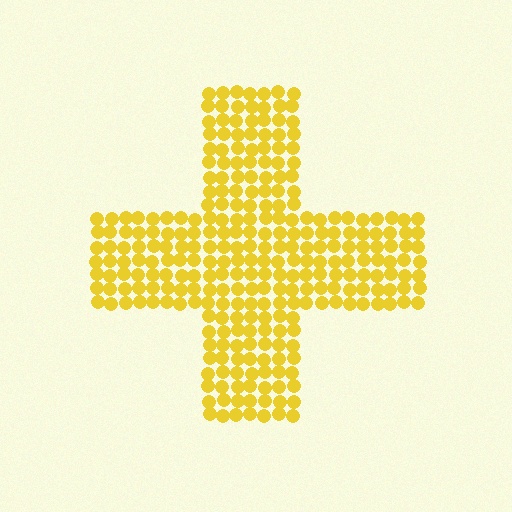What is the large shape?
The large shape is a cross.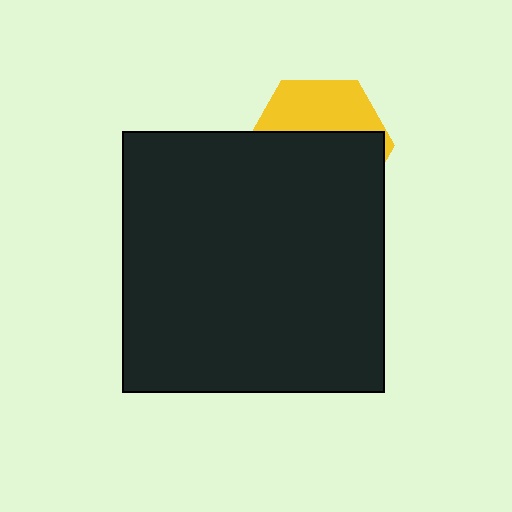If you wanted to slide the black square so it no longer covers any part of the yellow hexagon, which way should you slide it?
Slide it down — that is the most direct way to separate the two shapes.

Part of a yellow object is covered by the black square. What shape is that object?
It is a hexagon.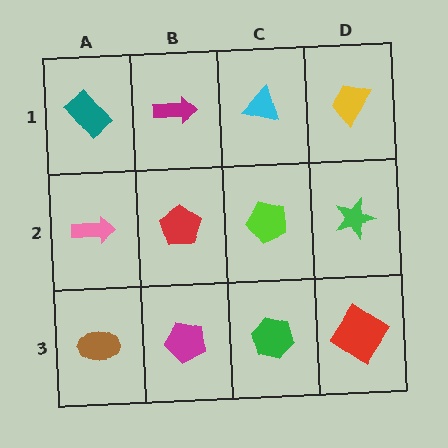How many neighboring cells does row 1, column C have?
3.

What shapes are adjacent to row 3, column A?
A pink arrow (row 2, column A), a magenta pentagon (row 3, column B).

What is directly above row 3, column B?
A red pentagon.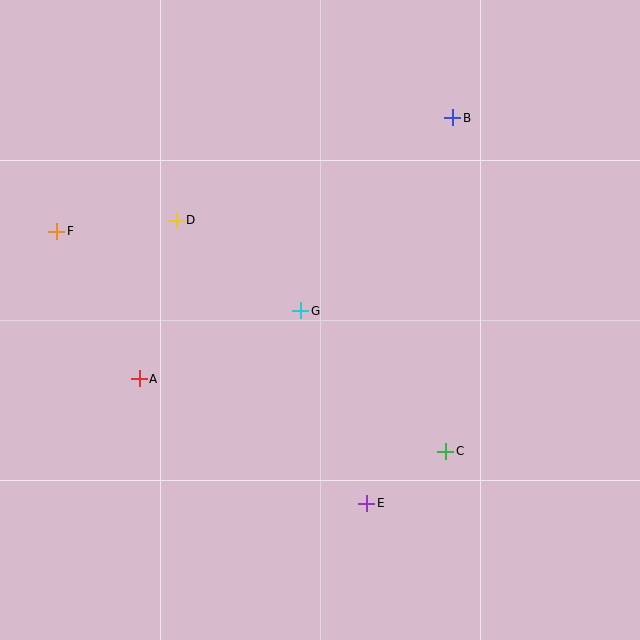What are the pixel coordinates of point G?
Point G is at (301, 311).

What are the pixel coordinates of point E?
Point E is at (367, 503).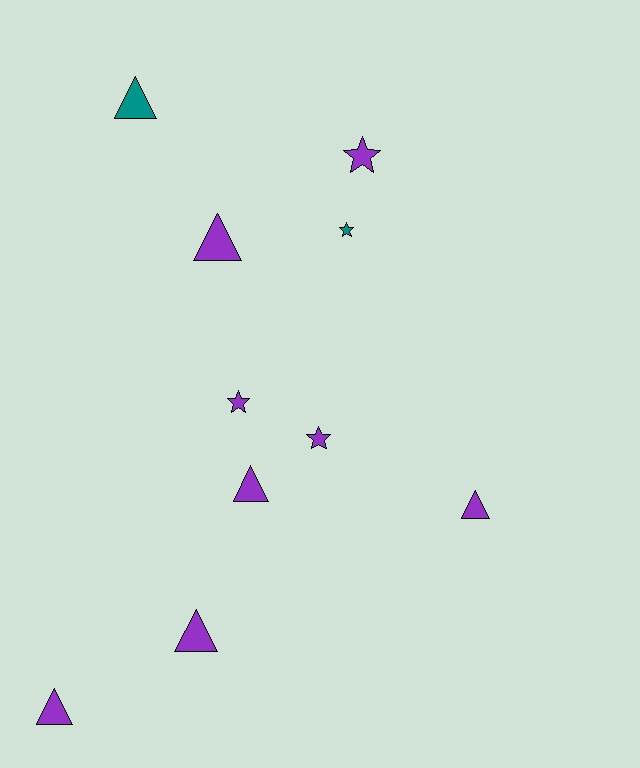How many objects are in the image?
There are 10 objects.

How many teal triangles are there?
There is 1 teal triangle.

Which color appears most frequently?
Purple, with 8 objects.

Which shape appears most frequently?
Triangle, with 6 objects.